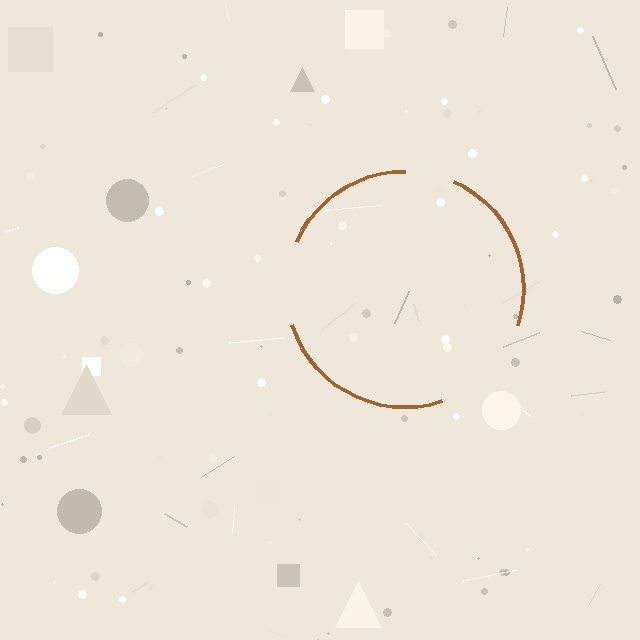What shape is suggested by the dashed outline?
The dashed outline suggests a circle.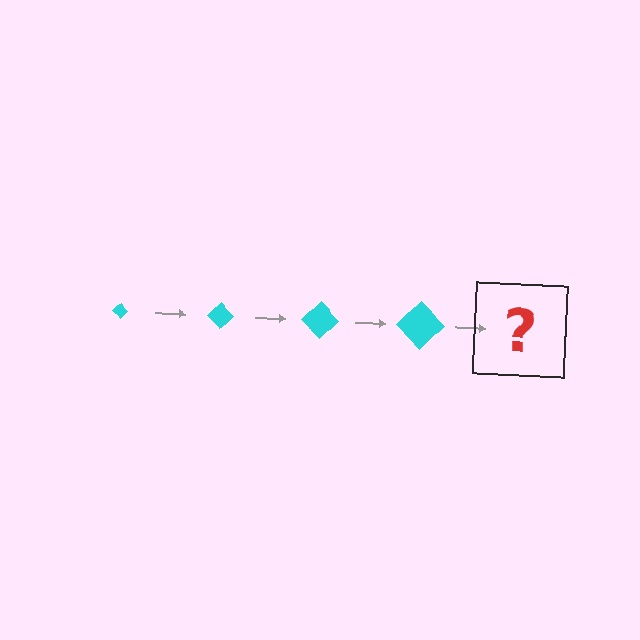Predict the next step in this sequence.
The next step is a cyan diamond, larger than the previous one.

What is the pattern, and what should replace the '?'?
The pattern is that the diamond gets progressively larger each step. The '?' should be a cyan diamond, larger than the previous one.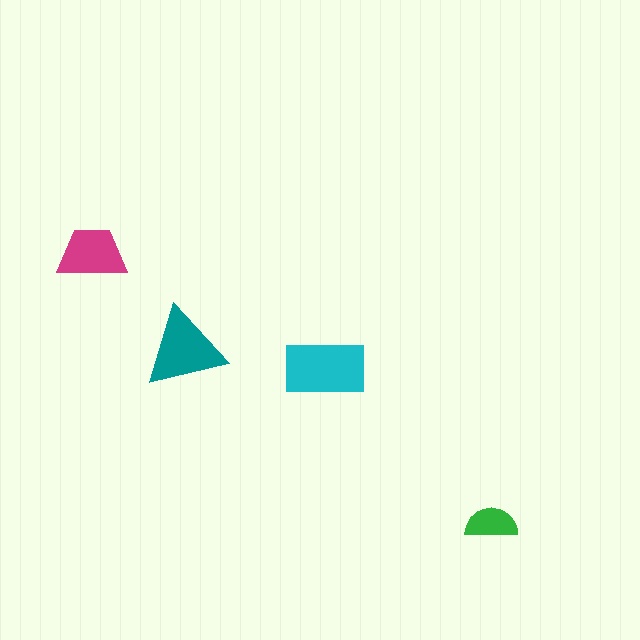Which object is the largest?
The cyan rectangle.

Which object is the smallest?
The green semicircle.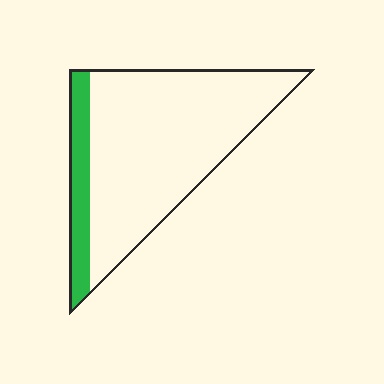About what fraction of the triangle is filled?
About one sixth (1/6).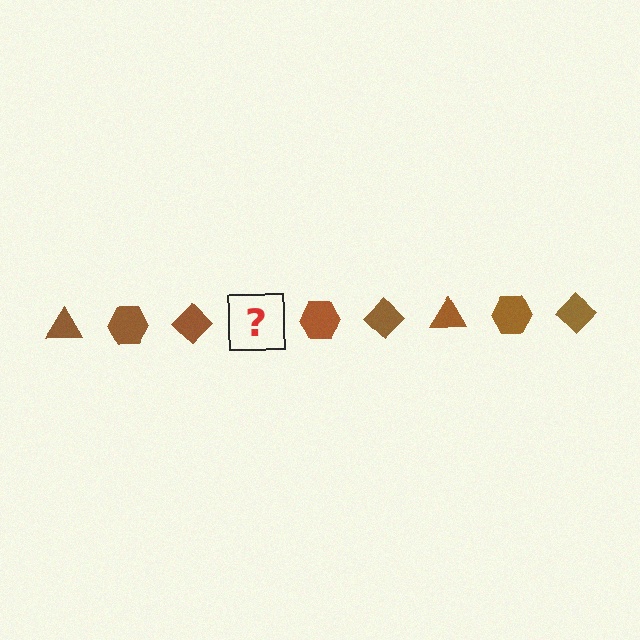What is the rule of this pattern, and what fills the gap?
The rule is that the pattern cycles through triangle, hexagon, diamond shapes in brown. The gap should be filled with a brown triangle.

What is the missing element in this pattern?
The missing element is a brown triangle.